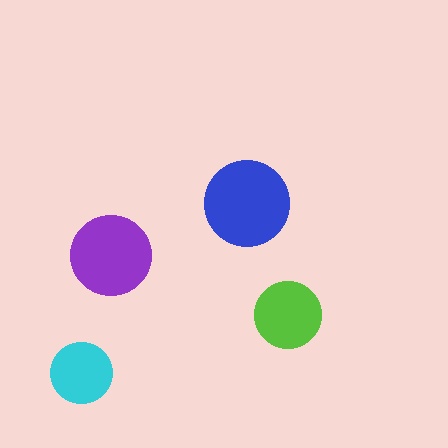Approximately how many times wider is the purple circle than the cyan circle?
About 1.5 times wider.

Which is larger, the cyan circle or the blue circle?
The blue one.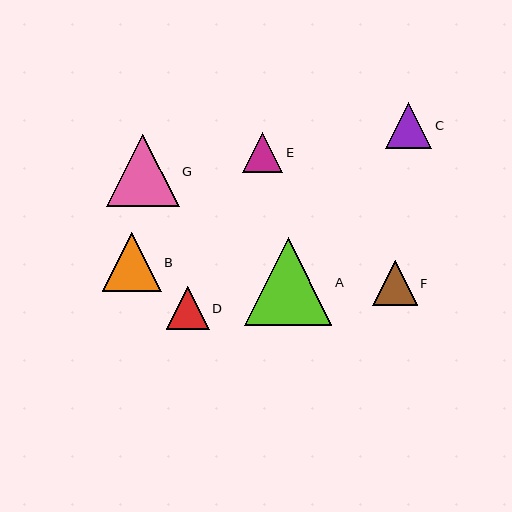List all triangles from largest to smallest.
From largest to smallest: A, G, B, C, F, D, E.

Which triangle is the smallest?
Triangle E is the smallest with a size of approximately 40 pixels.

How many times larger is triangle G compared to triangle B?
Triangle G is approximately 1.2 times the size of triangle B.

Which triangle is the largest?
Triangle A is the largest with a size of approximately 87 pixels.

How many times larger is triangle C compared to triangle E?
Triangle C is approximately 1.2 times the size of triangle E.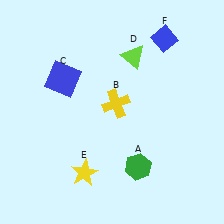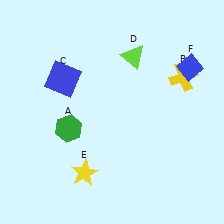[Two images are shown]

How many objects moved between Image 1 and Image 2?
3 objects moved between the two images.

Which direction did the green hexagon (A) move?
The green hexagon (A) moved left.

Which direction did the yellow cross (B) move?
The yellow cross (B) moved right.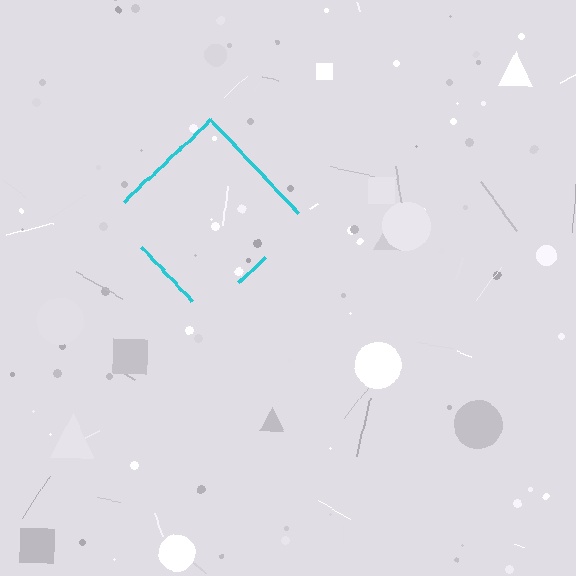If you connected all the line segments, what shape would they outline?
They would outline a diamond.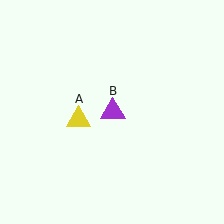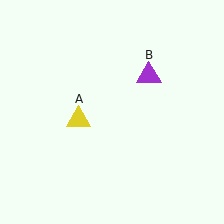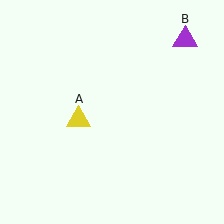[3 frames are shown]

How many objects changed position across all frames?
1 object changed position: purple triangle (object B).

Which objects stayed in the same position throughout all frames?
Yellow triangle (object A) remained stationary.